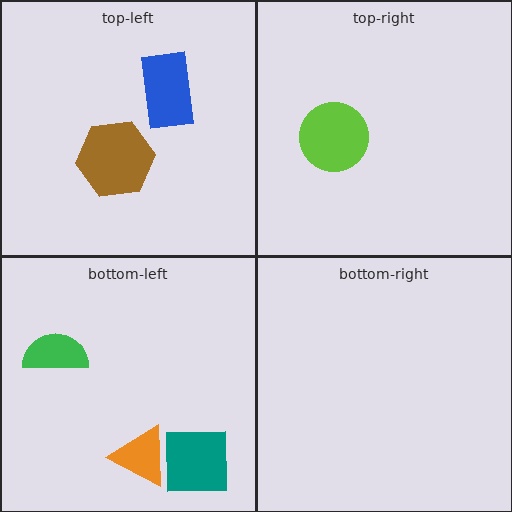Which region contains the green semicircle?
The bottom-left region.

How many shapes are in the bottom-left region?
3.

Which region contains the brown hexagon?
The top-left region.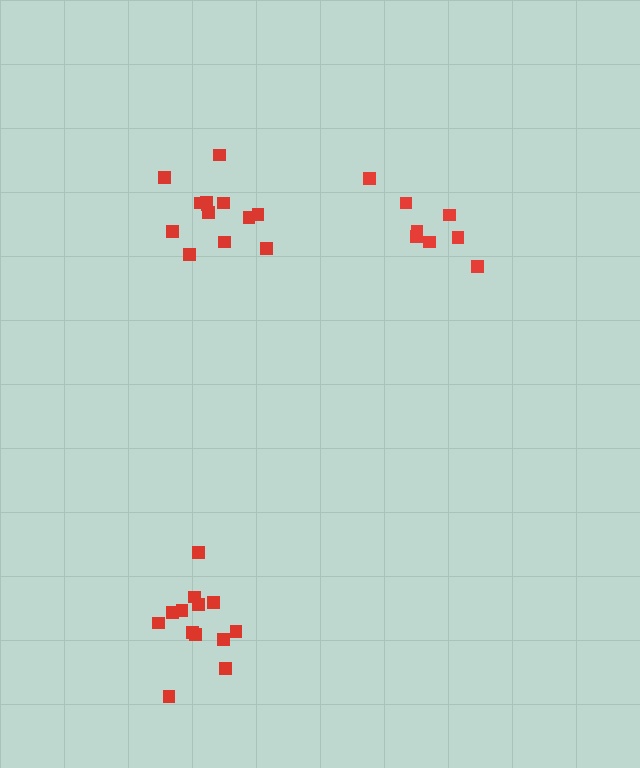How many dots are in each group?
Group 1: 8 dots, Group 2: 13 dots, Group 3: 13 dots (34 total).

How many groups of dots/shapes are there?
There are 3 groups.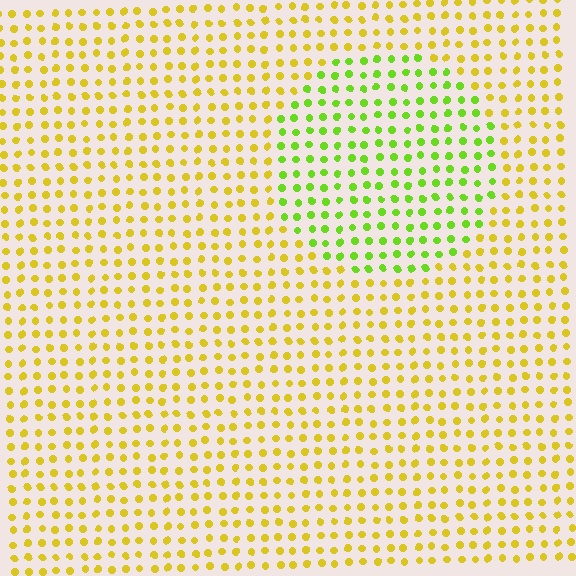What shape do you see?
I see a circle.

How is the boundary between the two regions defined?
The boundary is defined purely by a slight shift in hue (about 43 degrees). Spacing, size, and orientation are identical on both sides.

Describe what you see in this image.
The image is filled with small yellow elements in a uniform arrangement. A circle-shaped region is visible where the elements are tinted to a slightly different hue, forming a subtle color boundary.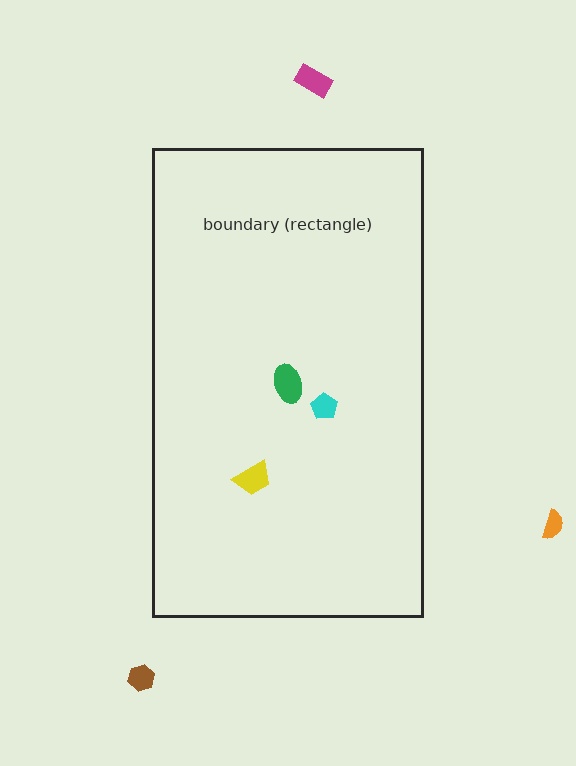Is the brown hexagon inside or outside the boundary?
Outside.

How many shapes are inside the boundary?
3 inside, 3 outside.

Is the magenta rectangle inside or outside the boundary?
Outside.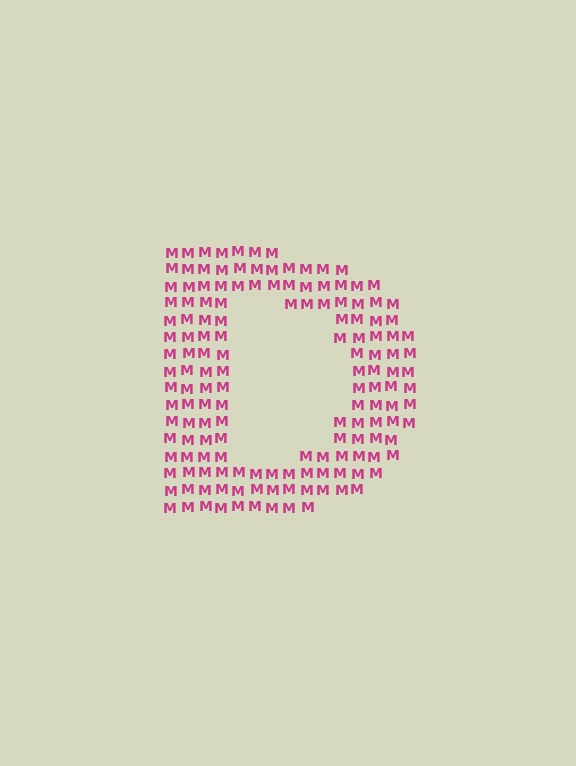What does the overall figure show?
The overall figure shows the letter D.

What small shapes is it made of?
It is made of small letter M's.